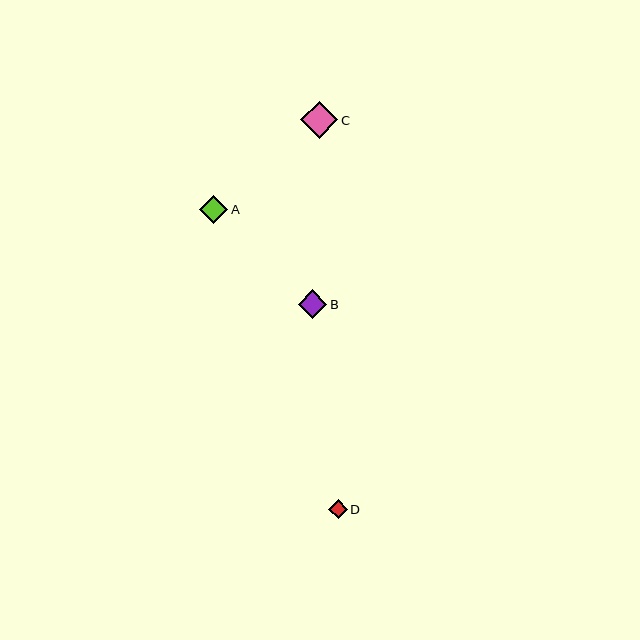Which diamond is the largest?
Diamond C is the largest with a size of approximately 37 pixels.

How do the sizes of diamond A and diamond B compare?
Diamond A and diamond B are approximately the same size.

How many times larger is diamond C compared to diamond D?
Diamond C is approximately 2.0 times the size of diamond D.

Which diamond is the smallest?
Diamond D is the smallest with a size of approximately 19 pixels.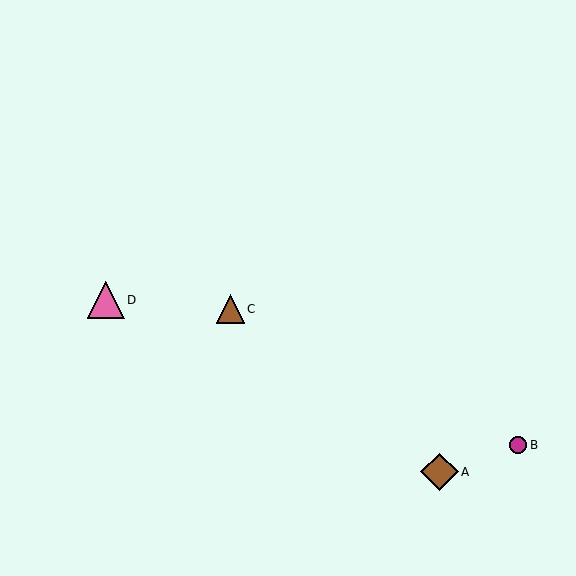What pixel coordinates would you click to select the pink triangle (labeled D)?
Click at (106, 300) to select the pink triangle D.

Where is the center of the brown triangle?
The center of the brown triangle is at (230, 309).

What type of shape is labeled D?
Shape D is a pink triangle.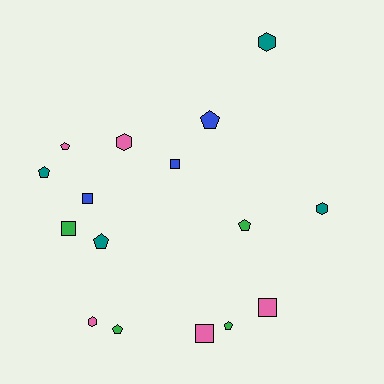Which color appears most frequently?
Pink, with 5 objects.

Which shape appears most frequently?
Pentagon, with 7 objects.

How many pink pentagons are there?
There is 1 pink pentagon.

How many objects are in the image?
There are 16 objects.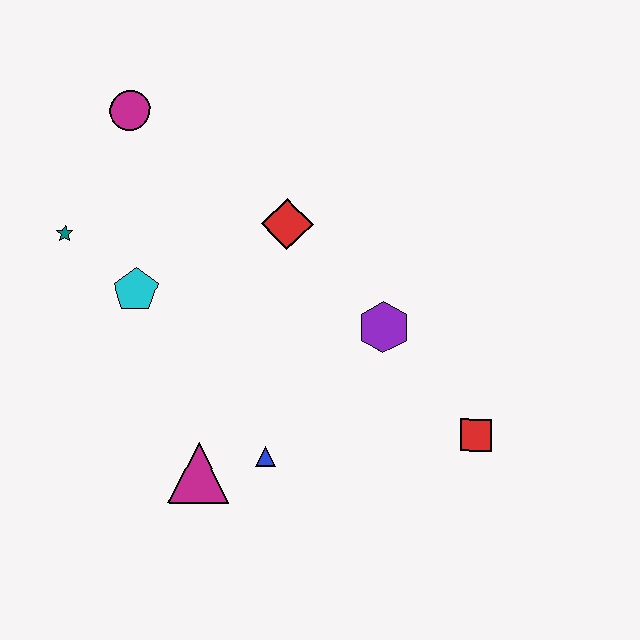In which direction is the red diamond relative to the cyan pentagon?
The red diamond is to the right of the cyan pentagon.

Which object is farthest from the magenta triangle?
The magenta circle is farthest from the magenta triangle.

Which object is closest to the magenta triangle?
The blue triangle is closest to the magenta triangle.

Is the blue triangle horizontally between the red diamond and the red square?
No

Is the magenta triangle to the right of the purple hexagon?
No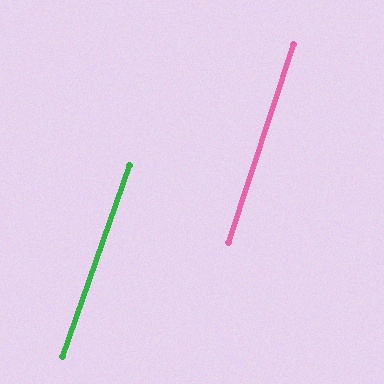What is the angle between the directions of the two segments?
Approximately 1 degree.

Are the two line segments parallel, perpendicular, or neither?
Parallel — their directions differ by only 1.3°.